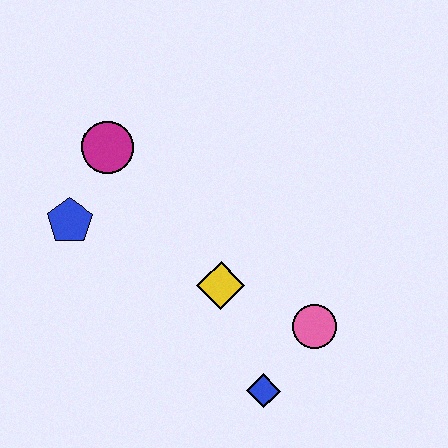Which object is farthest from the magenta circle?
The blue diamond is farthest from the magenta circle.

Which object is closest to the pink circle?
The blue diamond is closest to the pink circle.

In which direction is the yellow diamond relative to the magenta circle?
The yellow diamond is below the magenta circle.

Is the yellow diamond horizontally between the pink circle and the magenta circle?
Yes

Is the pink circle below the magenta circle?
Yes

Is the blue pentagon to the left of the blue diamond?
Yes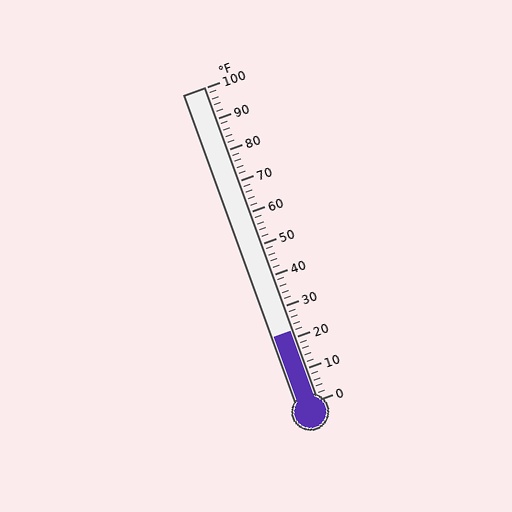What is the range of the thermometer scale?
The thermometer scale ranges from 0°F to 100°F.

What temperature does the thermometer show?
The thermometer shows approximately 22°F.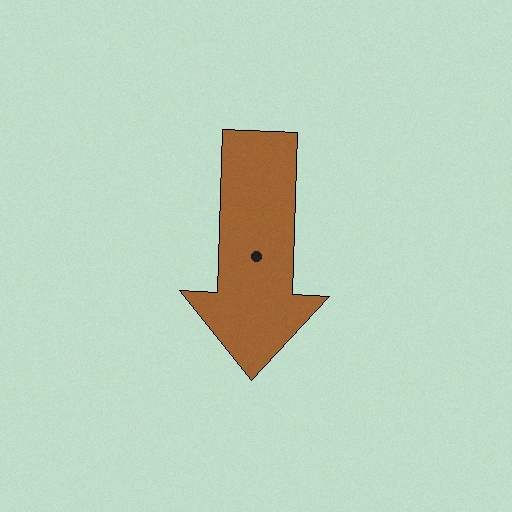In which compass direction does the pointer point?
South.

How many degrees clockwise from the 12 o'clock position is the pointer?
Approximately 182 degrees.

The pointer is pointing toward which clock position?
Roughly 6 o'clock.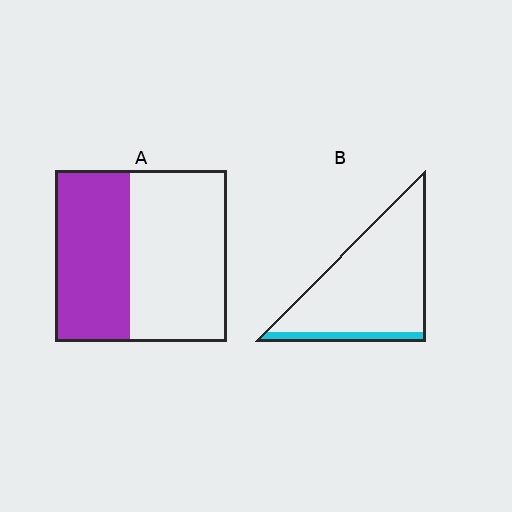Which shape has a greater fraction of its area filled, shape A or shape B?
Shape A.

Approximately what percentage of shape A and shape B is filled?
A is approximately 45% and B is approximately 10%.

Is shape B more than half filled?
No.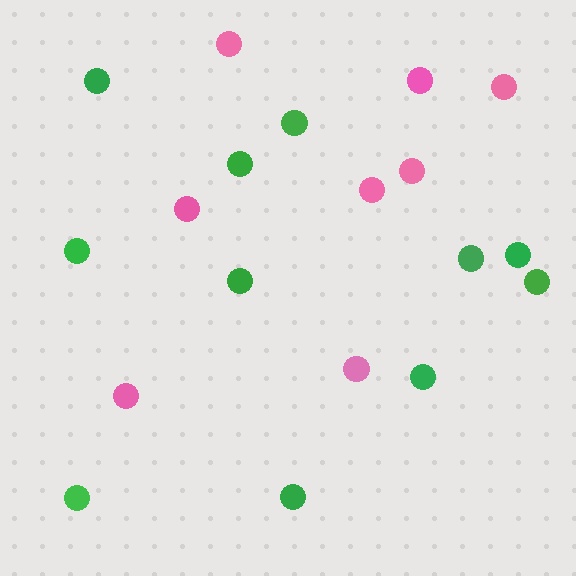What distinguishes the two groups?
There are 2 groups: one group of green circles (11) and one group of pink circles (8).